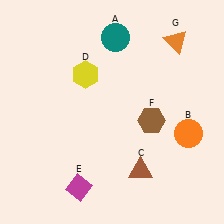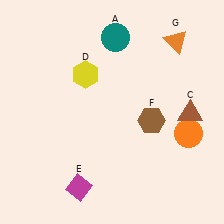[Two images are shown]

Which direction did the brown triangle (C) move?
The brown triangle (C) moved up.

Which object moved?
The brown triangle (C) moved up.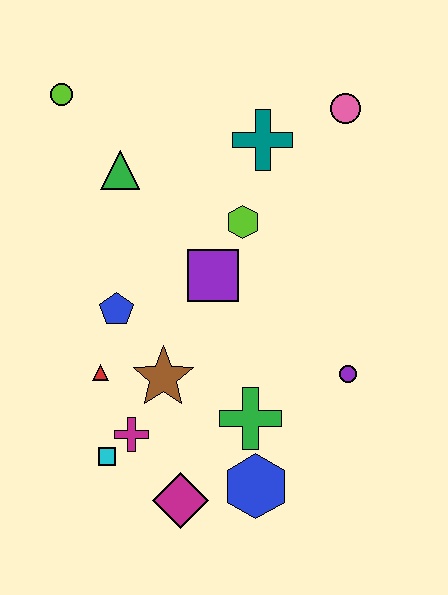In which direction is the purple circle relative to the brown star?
The purple circle is to the right of the brown star.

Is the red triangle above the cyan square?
Yes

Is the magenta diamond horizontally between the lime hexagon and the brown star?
Yes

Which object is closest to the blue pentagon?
The red triangle is closest to the blue pentagon.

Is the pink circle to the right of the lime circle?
Yes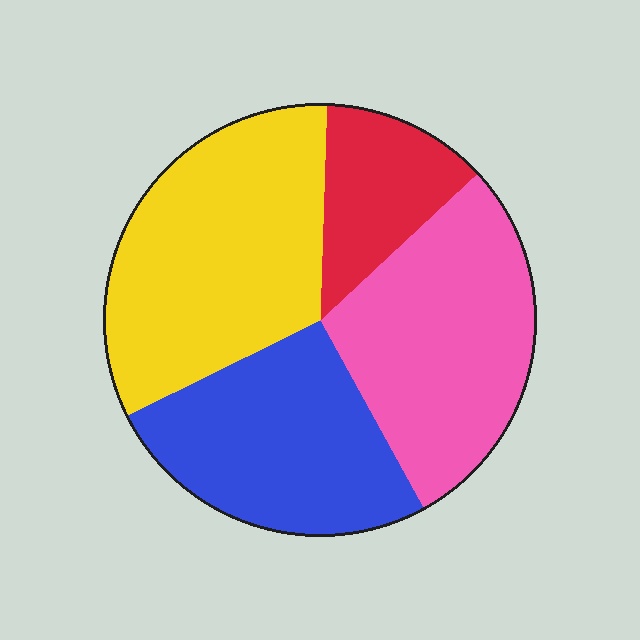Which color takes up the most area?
Yellow, at roughly 35%.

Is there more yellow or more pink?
Yellow.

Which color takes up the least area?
Red, at roughly 15%.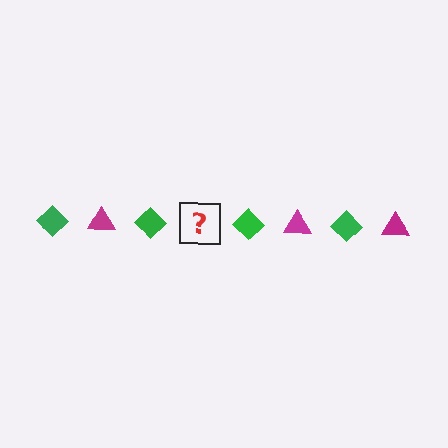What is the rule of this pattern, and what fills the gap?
The rule is that the pattern alternates between green diamond and magenta triangle. The gap should be filled with a magenta triangle.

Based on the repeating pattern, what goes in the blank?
The blank should be a magenta triangle.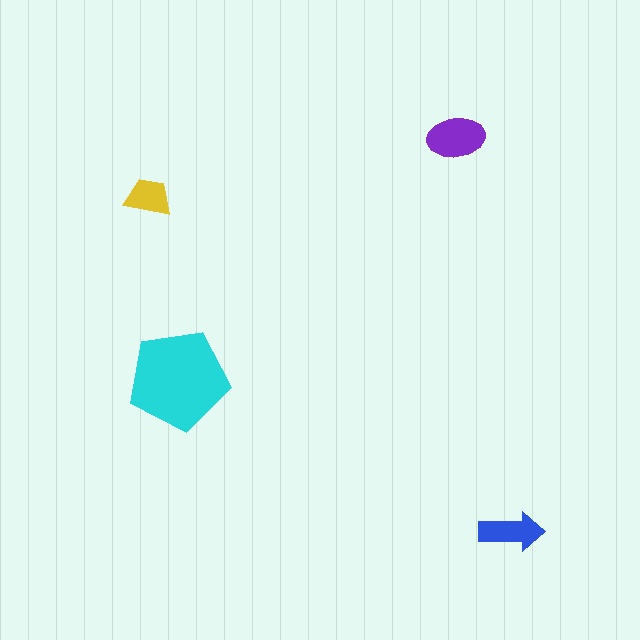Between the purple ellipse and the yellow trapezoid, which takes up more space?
The purple ellipse.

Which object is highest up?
The purple ellipse is topmost.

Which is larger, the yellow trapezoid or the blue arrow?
The blue arrow.